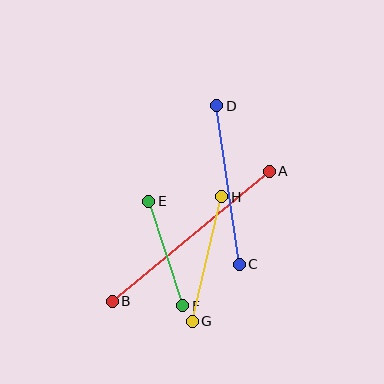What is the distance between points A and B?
The distance is approximately 203 pixels.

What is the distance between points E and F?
The distance is approximately 109 pixels.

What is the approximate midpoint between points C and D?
The midpoint is at approximately (228, 185) pixels.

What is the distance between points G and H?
The distance is approximately 128 pixels.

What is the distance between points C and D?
The distance is approximately 160 pixels.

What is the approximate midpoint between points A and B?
The midpoint is at approximately (191, 236) pixels.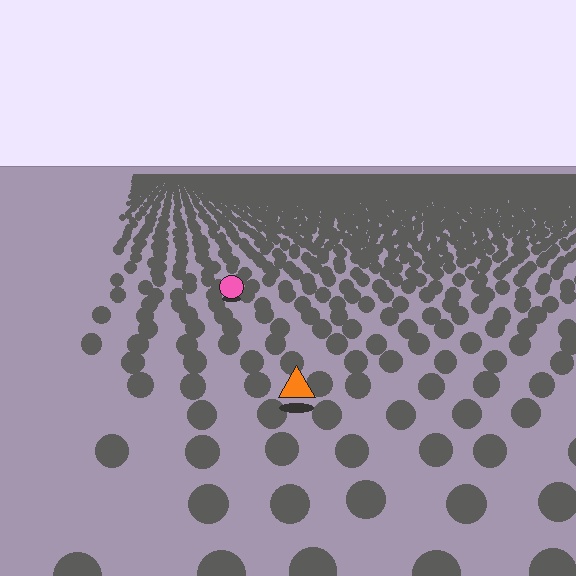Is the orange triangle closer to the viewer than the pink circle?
Yes. The orange triangle is closer — you can tell from the texture gradient: the ground texture is coarser near it.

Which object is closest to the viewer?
The orange triangle is closest. The texture marks near it are larger and more spread out.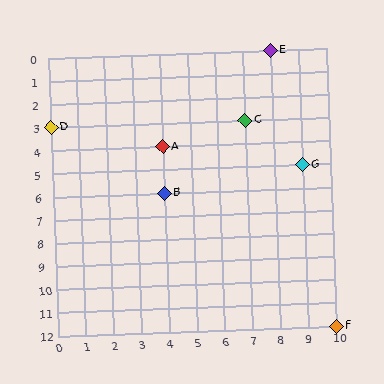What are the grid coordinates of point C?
Point C is at grid coordinates (7, 3).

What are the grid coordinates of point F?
Point F is at grid coordinates (10, 12).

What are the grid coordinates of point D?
Point D is at grid coordinates (0, 3).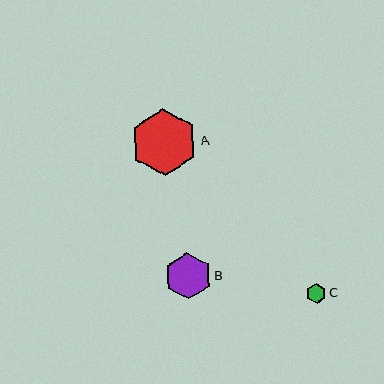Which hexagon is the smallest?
Hexagon C is the smallest with a size of approximately 20 pixels.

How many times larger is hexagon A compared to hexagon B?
Hexagon A is approximately 1.4 times the size of hexagon B.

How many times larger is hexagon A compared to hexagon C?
Hexagon A is approximately 3.3 times the size of hexagon C.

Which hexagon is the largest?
Hexagon A is the largest with a size of approximately 66 pixels.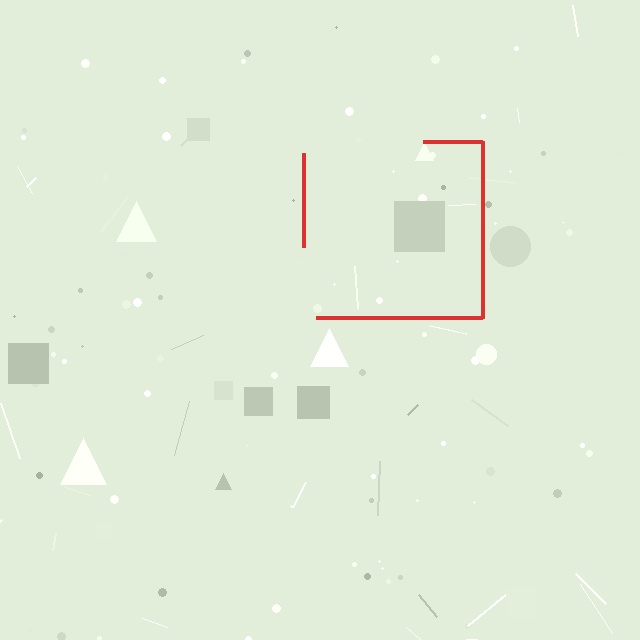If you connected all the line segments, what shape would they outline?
They would outline a square.